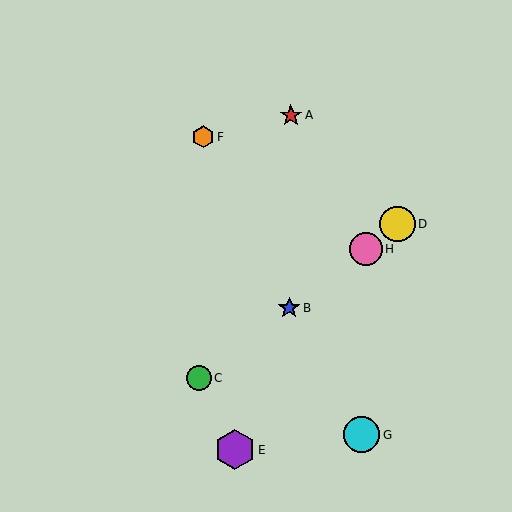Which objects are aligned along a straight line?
Objects B, C, D, H are aligned along a straight line.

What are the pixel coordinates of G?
Object G is at (362, 435).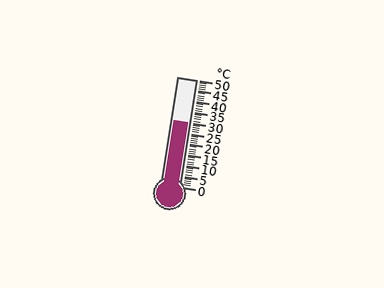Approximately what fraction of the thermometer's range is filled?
The thermometer is filled to approximately 60% of its range.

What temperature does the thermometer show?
The thermometer shows approximately 30°C.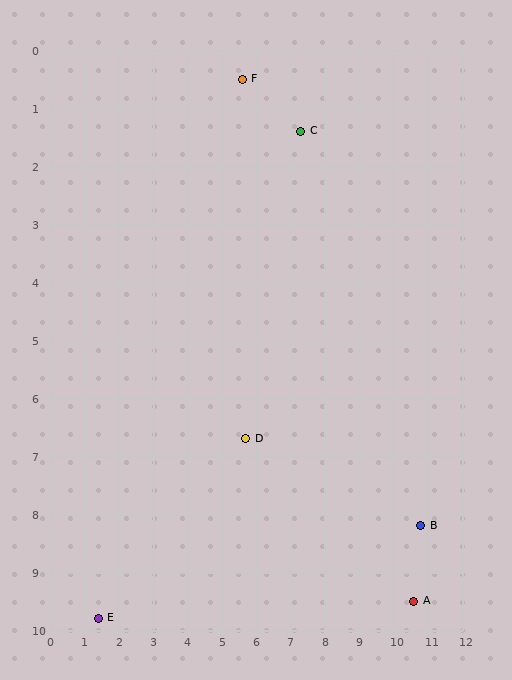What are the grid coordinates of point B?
Point B is at approximately (10.8, 8.2).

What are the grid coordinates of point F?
Point F is at approximately (5.6, 0.5).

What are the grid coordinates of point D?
Point D is at approximately (5.7, 6.7).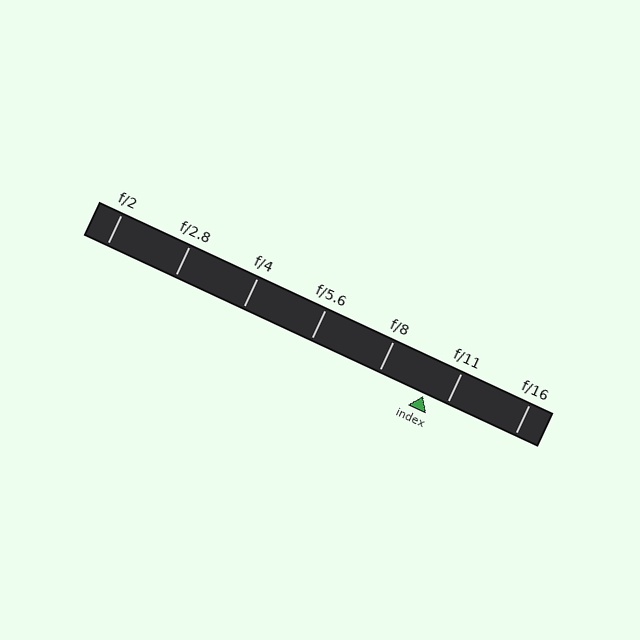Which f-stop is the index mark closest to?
The index mark is closest to f/11.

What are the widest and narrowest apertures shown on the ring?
The widest aperture shown is f/2 and the narrowest is f/16.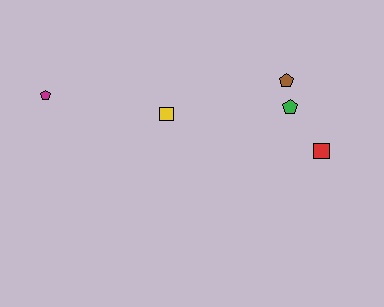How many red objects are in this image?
There is 1 red object.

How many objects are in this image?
There are 5 objects.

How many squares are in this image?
There are 2 squares.